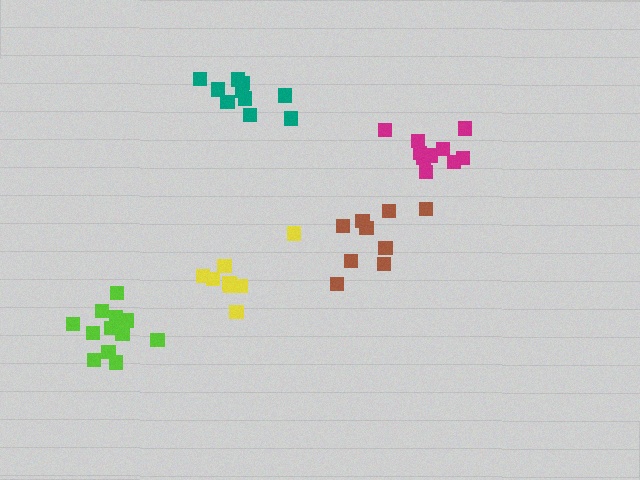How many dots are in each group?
Group 1: 10 dots, Group 2: 8 dots, Group 3: 13 dots, Group 4: 10 dots, Group 5: 9 dots (50 total).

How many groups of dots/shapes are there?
There are 5 groups.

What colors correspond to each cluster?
The clusters are colored: magenta, yellow, lime, teal, brown.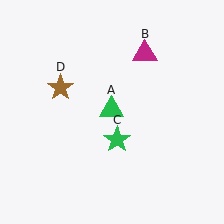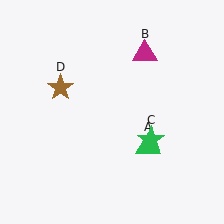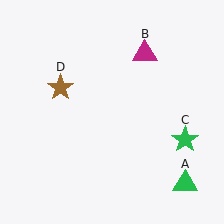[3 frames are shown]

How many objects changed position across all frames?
2 objects changed position: green triangle (object A), green star (object C).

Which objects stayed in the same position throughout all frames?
Magenta triangle (object B) and brown star (object D) remained stationary.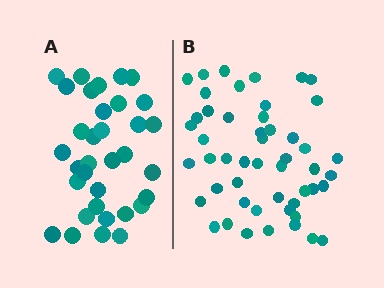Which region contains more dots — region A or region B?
Region B (the right region) has more dots.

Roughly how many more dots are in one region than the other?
Region B has approximately 15 more dots than region A.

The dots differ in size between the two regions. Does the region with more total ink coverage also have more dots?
No. Region A has more total ink coverage because its dots are larger, but region B actually contains more individual dots. Total area can be misleading — the number of items is what matters here.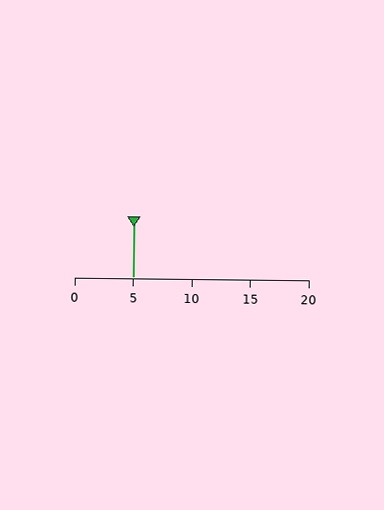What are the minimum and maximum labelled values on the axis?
The axis runs from 0 to 20.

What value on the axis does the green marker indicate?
The marker indicates approximately 5.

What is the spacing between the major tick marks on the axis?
The major ticks are spaced 5 apart.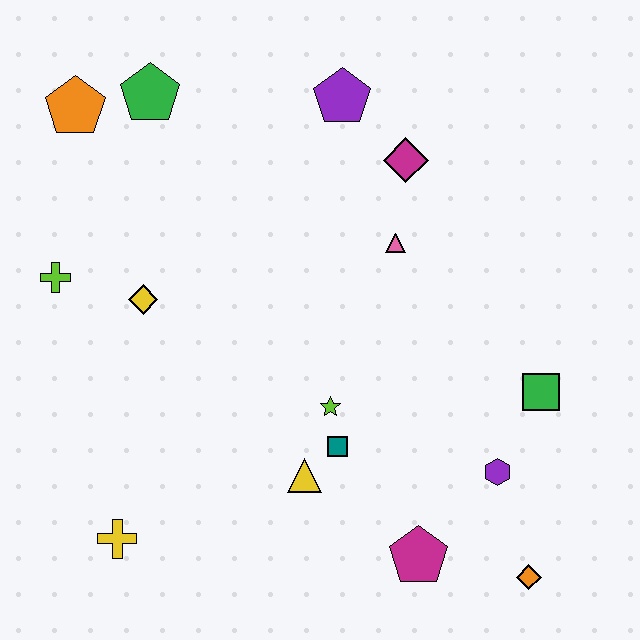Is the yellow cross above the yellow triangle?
No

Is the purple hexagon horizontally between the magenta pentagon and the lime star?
No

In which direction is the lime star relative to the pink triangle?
The lime star is below the pink triangle.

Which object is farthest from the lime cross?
The orange diamond is farthest from the lime cross.